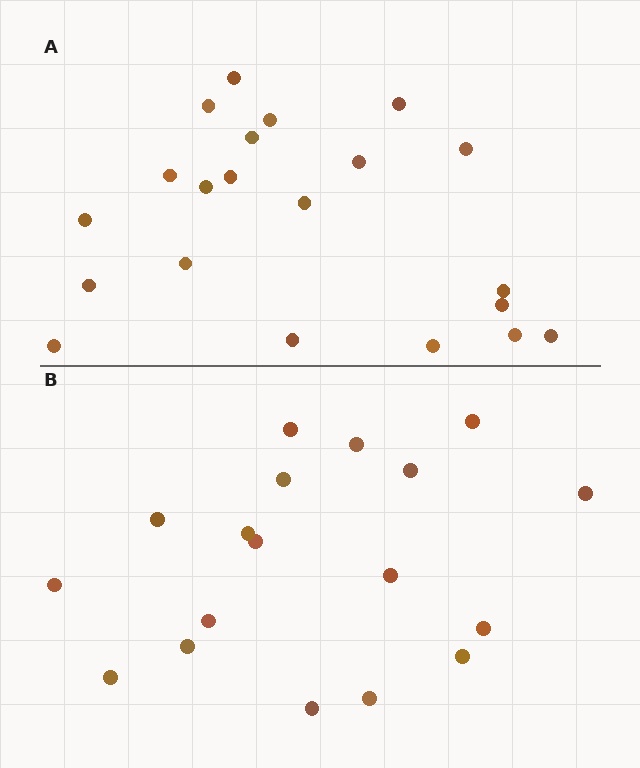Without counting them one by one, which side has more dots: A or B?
Region A (the top region) has more dots.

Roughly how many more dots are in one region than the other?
Region A has just a few more — roughly 2 or 3 more dots than region B.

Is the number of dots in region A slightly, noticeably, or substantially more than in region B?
Region A has only slightly more — the two regions are fairly close. The ratio is roughly 1.2 to 1.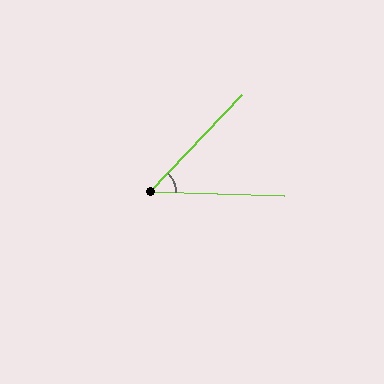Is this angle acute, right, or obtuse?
It is acute.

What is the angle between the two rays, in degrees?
Approximately 48 degrees.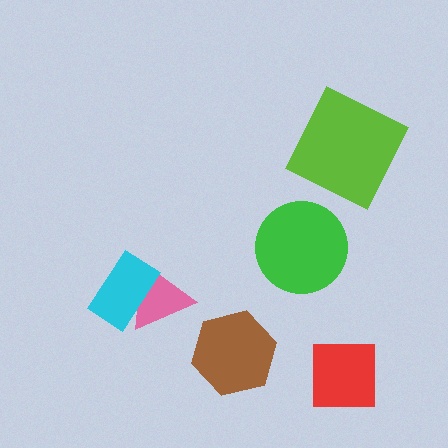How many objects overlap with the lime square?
0 objects overlap with the lime square.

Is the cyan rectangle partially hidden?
No, no other shape covers it.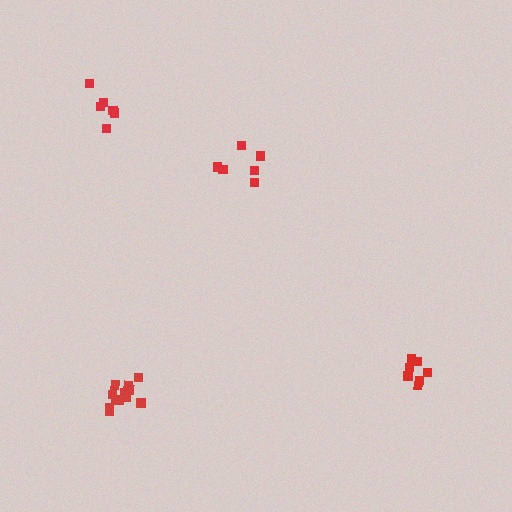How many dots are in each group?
Group 1: 6 dots, Group 2: 12 dots, Group 3: 7 dots, Group 4: 6 dots (31 total).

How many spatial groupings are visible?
There are 4 spatial groupings.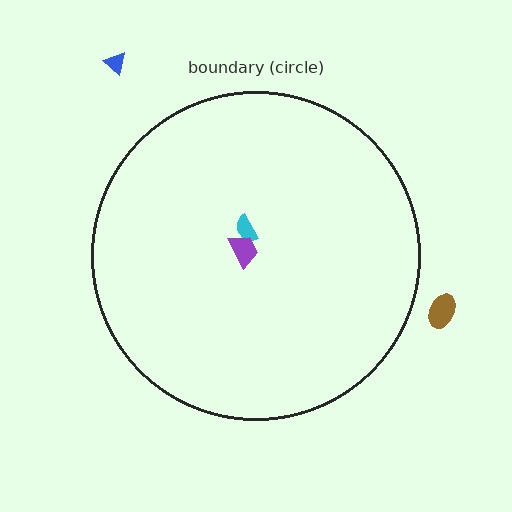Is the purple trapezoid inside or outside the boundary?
Inside.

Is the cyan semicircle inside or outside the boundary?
Inside.